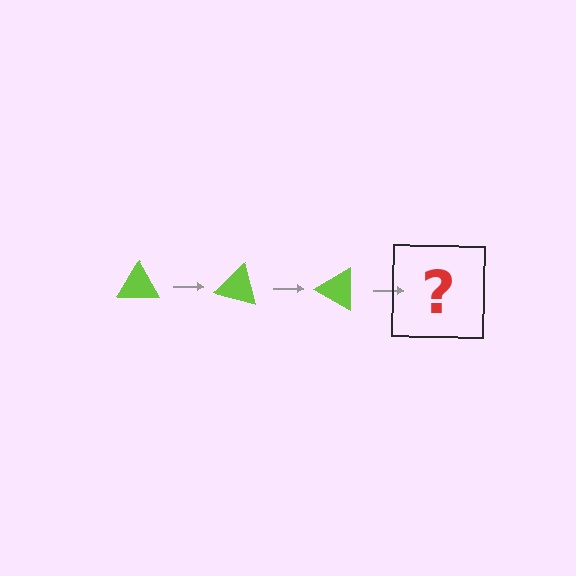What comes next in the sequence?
The next element should be a lime triangle rotated 45 degrees.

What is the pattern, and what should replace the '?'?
The pattern is that the triangle rotates 15 degrees each step. The '?' should be a lime triangle rotated 45 degrees.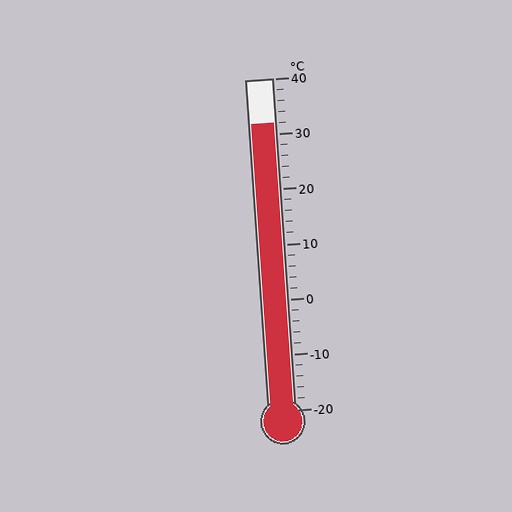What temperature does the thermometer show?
The thermometer shows approximately 32°C.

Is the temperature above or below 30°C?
The temperature is above 30°C.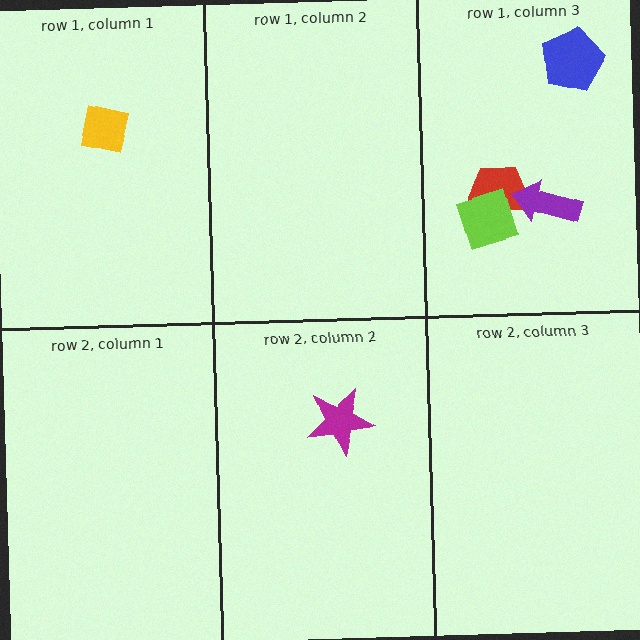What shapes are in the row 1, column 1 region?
The yellow square.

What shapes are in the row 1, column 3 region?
The red trapezoid, the lime square, the purple arrow, the blue pentagon.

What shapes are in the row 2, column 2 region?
The magenta star.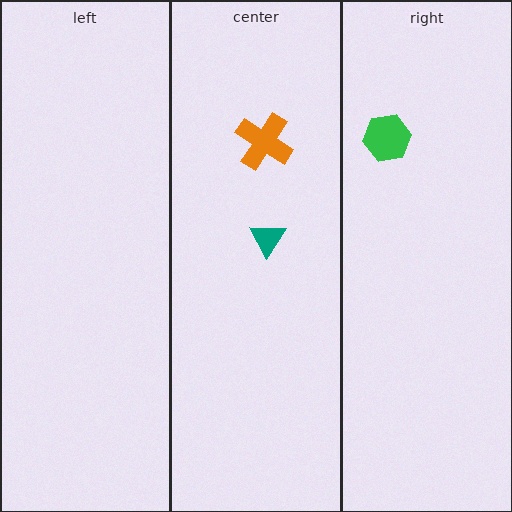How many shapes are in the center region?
2.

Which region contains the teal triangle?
The center region.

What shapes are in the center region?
The teal triangle, the orange cross.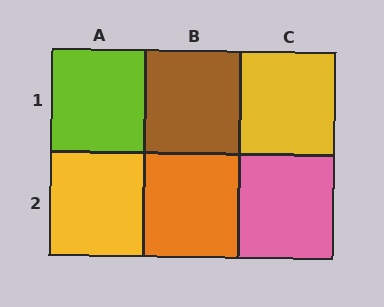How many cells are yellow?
2 cells are yellow.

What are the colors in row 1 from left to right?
Lime, brown, yellow.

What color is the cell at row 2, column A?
Yellow.